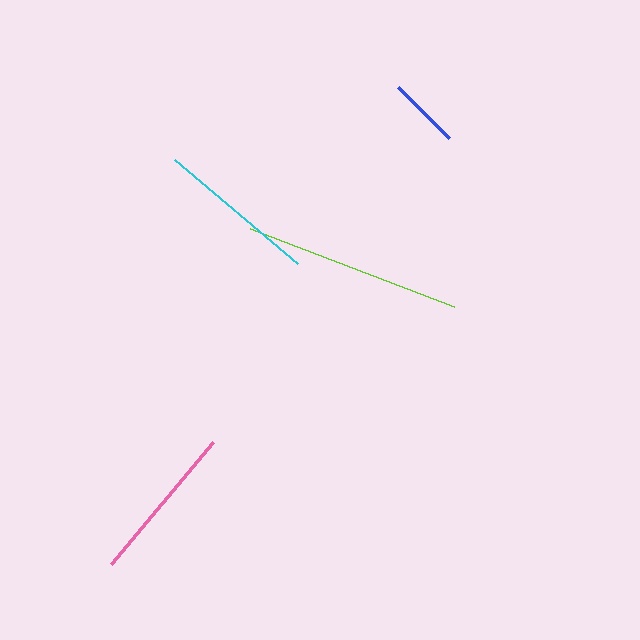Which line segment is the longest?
The lime line is the longest at approximately 218 pixels.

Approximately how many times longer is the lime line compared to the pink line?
The lime line is approximately 1.4 times the length of the pink line.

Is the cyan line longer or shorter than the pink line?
The cyan line is longer than the pink line.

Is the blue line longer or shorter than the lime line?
The lime line is longer than the blue line.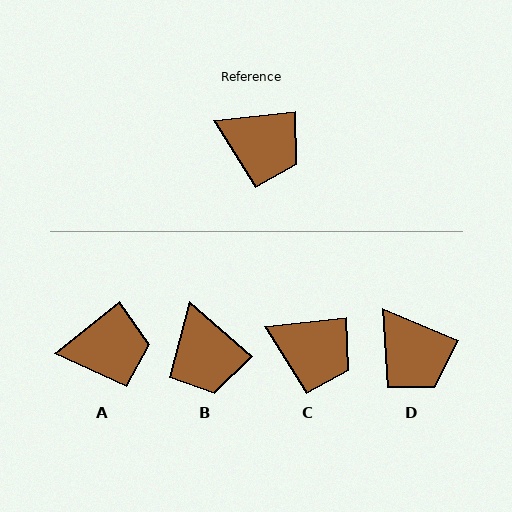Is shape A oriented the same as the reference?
No, it is off by about 33 degrees.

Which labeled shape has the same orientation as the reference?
C.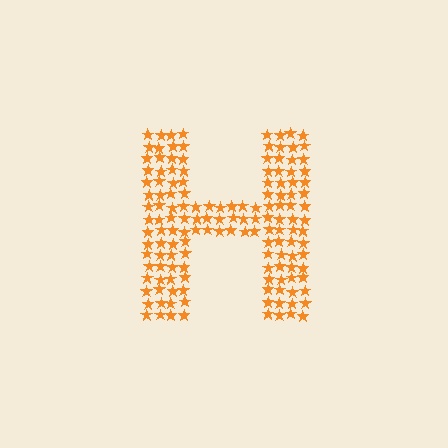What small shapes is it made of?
It is made of small stars.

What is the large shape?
The large shape is the letter H.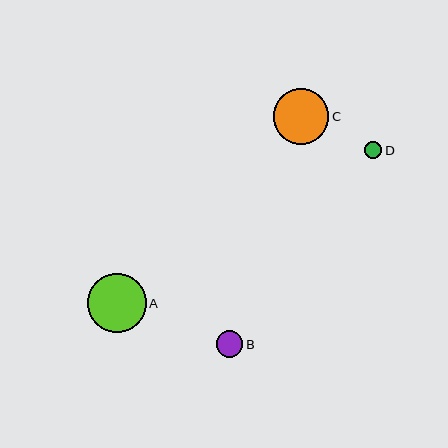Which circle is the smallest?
Circle D is the smallest with a size of approximately 17 pixels.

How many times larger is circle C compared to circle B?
Circle C is approximately 2.1 times the size of circle B.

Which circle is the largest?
Circle A is the largest with a size of approximately 58 pixels.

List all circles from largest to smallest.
From largest to smallest: A, C, B, D.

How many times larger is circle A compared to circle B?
Circle A is approximately 2.2 times the size of circle B.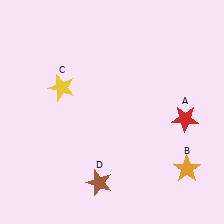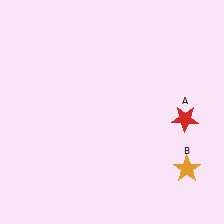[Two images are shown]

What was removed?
The brown star (D), the yellow star (C) were removed in Image 2.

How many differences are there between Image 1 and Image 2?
There are 2 differences between the two images.